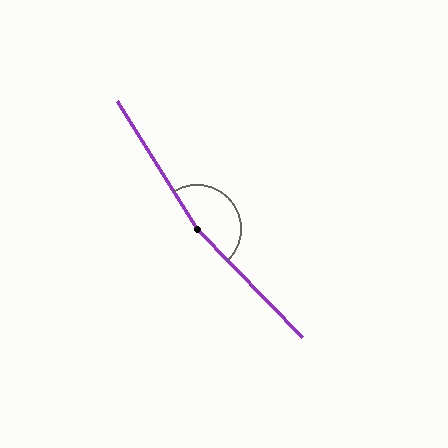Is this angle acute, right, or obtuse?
It is obtuse.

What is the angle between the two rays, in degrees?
Approximately 168 degrees.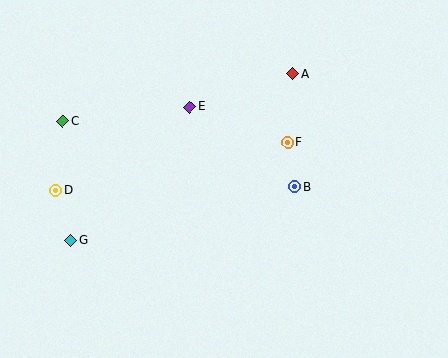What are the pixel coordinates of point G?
Point G is at (71, 241).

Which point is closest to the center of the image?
Point B at (295, 186) is closest to the center.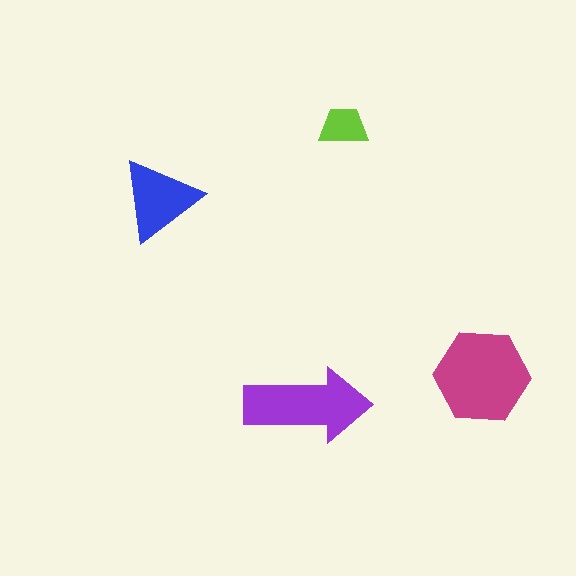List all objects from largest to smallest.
The magenta hexagon, the purple arrow, the blue triangle, the lime trapezoid.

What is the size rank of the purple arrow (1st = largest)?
2nd.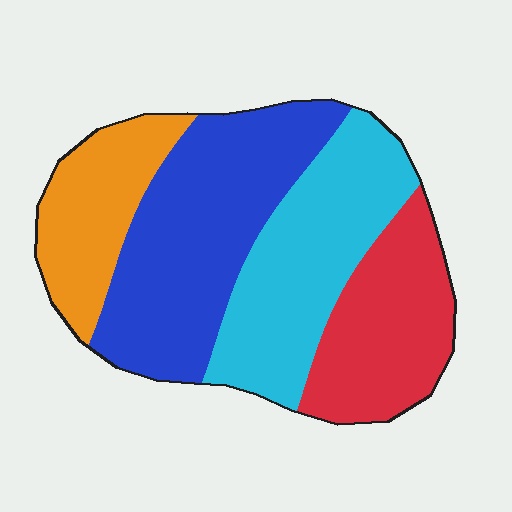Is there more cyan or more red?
Cyan.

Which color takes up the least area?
Orange, at roughly 15%.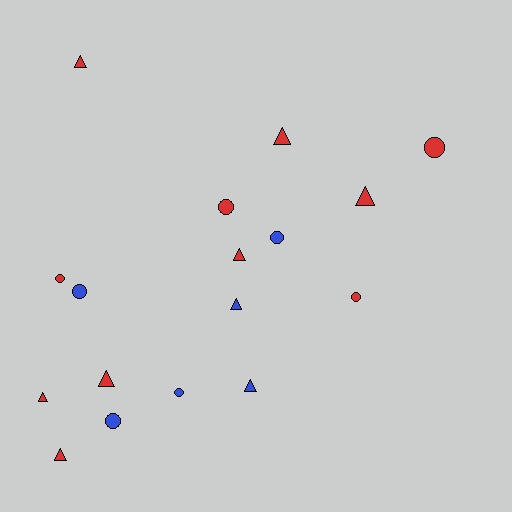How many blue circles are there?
There are 4 blue circles.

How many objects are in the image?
There are 17 objects.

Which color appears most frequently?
Red, with 11 objects.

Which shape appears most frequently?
Triangle, with 9 objects.